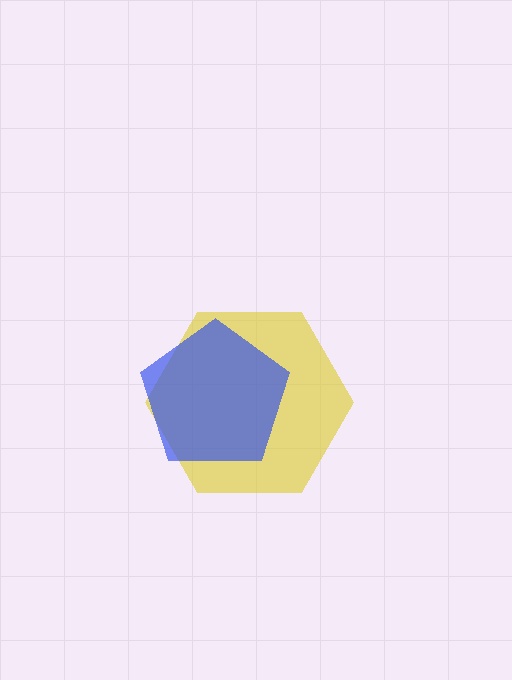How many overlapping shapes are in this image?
There are 2 overlapping shapes in the image.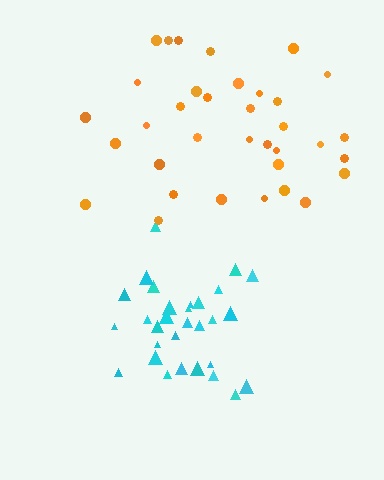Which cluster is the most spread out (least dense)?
Orange.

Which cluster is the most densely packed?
Cyan.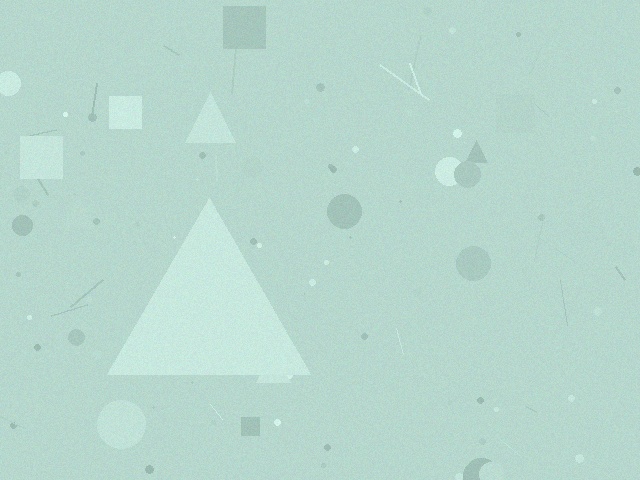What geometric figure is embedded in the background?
A triangle is embedded in the background.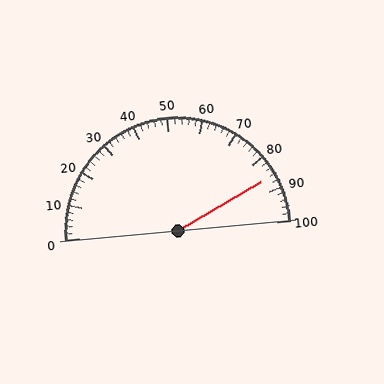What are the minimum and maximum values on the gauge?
The gauge ranges from 0 to 100.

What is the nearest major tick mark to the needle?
The nearest major tick mark is 90.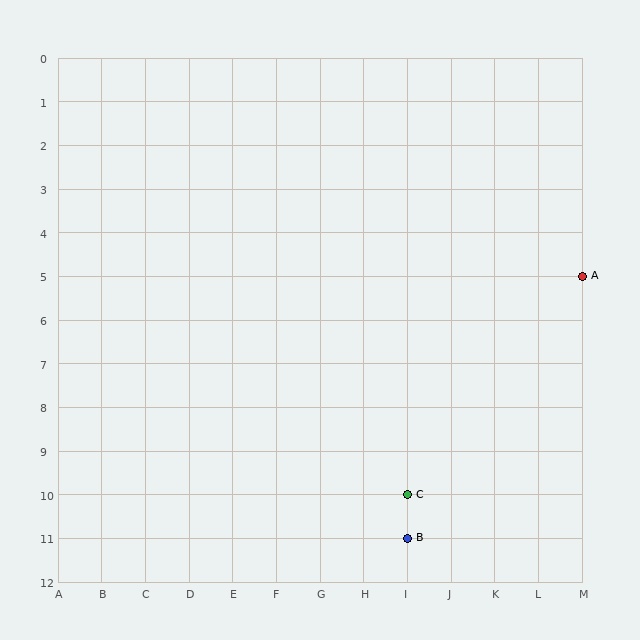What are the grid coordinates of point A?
Point A is at grid coordinates (M, 5).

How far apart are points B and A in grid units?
Points B and A are 4 columns and 6 rows apart (about 7.2 grid units diagonally).